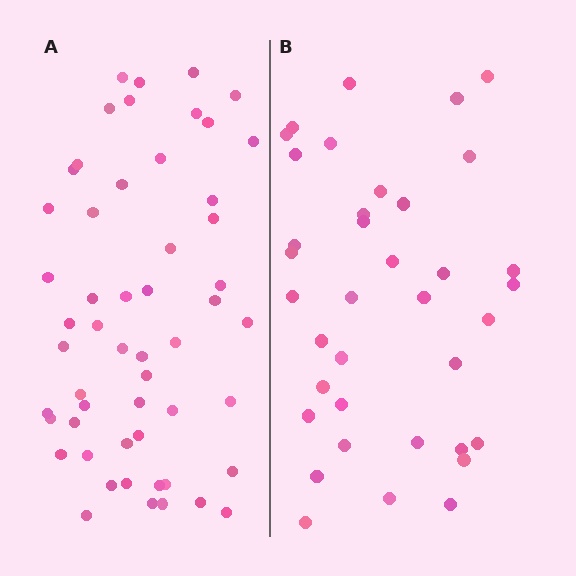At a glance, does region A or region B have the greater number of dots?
Region A (the left region) has more dots.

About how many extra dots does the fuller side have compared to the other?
Region A has approximately 15 more dots than region B.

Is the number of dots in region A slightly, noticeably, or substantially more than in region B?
Region A has substantially more. The ratio is roughly 1.5 to 1.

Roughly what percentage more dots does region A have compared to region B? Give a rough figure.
About 45% more.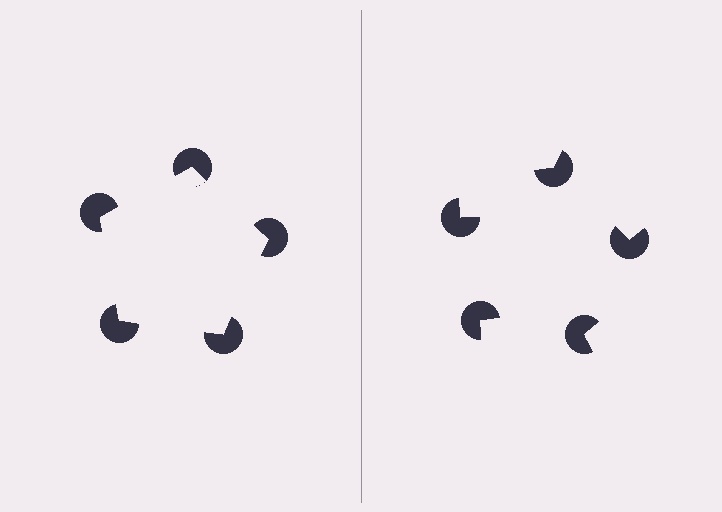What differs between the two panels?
The pac-man discs are positioned identically on both sides; only the wedge orientations differ. On the left they align to a pentagon; on the right they are misaligned.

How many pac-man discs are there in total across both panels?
10 — 5 on each side.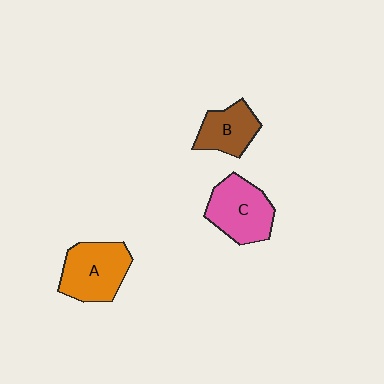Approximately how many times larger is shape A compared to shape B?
Approximately 1.4 times.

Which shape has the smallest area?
Shape B (brown).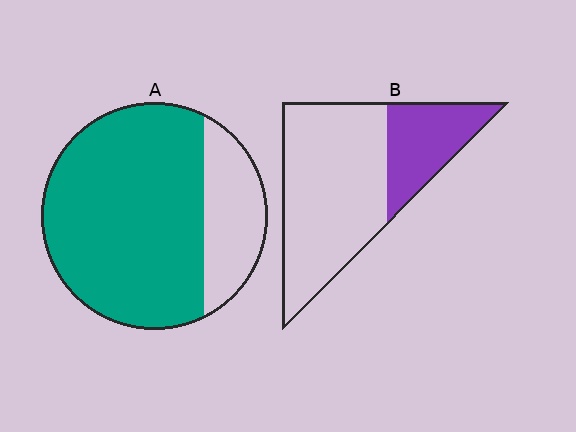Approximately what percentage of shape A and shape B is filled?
A is approximately 75% and B is approximately 30%.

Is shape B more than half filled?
No.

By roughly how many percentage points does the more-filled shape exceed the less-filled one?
By roughly 50 percentage points (A over B).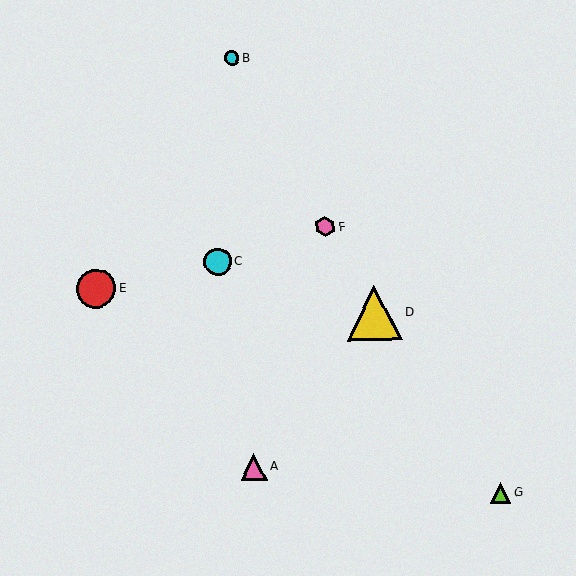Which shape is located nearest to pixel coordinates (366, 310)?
The yellow triangle (labeled D) at (374, 313) is nearest to that location.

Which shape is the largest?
The yellow triangle (labeled D) is the largest.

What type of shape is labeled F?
Shape F is a pink hexagon.